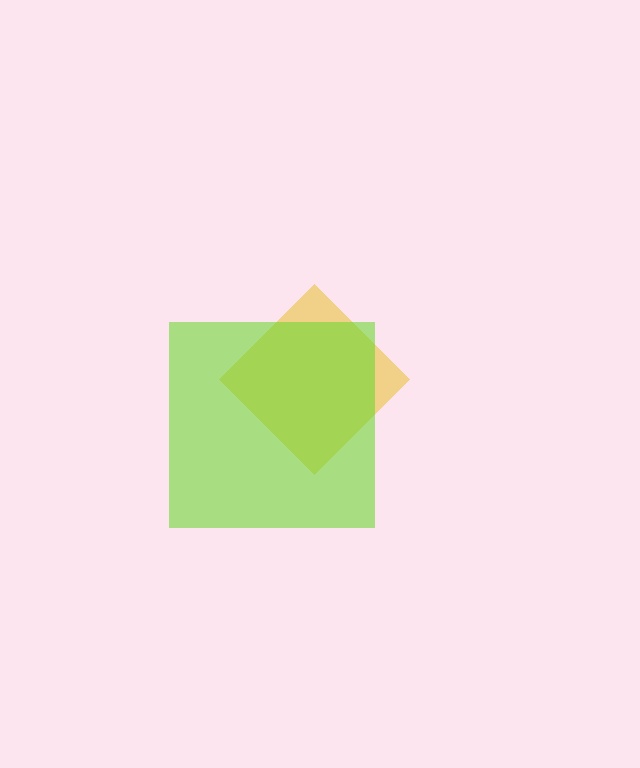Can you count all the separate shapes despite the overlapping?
Yes, there are 2 separate shapes.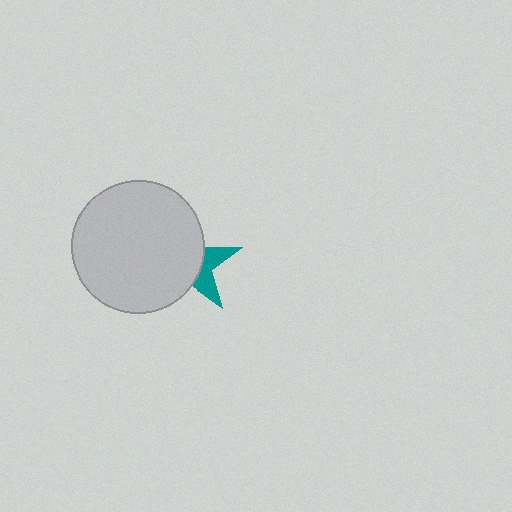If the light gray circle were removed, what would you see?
You would see the complete teal star.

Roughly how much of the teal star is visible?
A small part of it is visible (roughly 31%).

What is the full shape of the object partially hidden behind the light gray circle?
The partially hidden object is a teal star.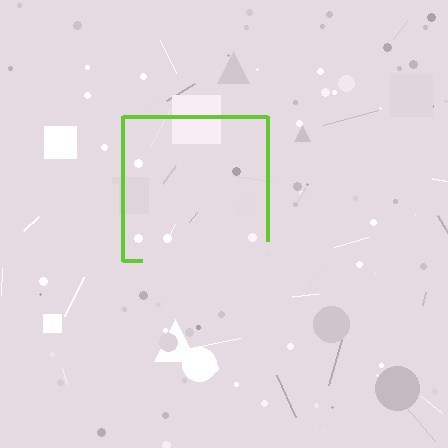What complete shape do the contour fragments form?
The contour fragments form a square.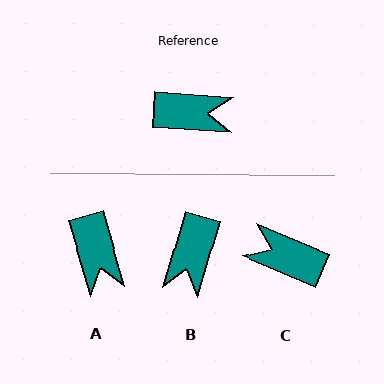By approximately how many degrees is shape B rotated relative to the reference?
Approximately 103 degrees clockwise.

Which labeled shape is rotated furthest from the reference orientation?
C, about 161 degrees away.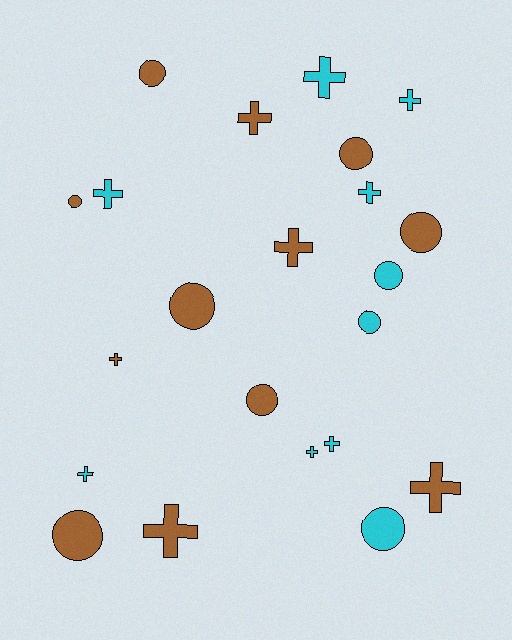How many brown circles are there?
There are 7 brown circles.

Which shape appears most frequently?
Cross, with 12 objects.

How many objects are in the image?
There are 22 objects.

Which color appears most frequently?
Brown, with 12 objects.